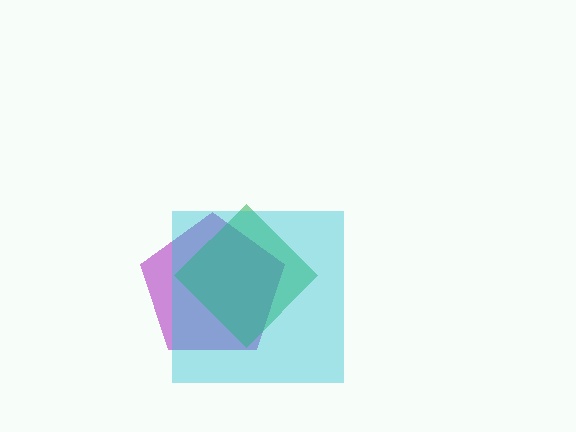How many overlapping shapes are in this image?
There are 3 overlapping shapes in the image.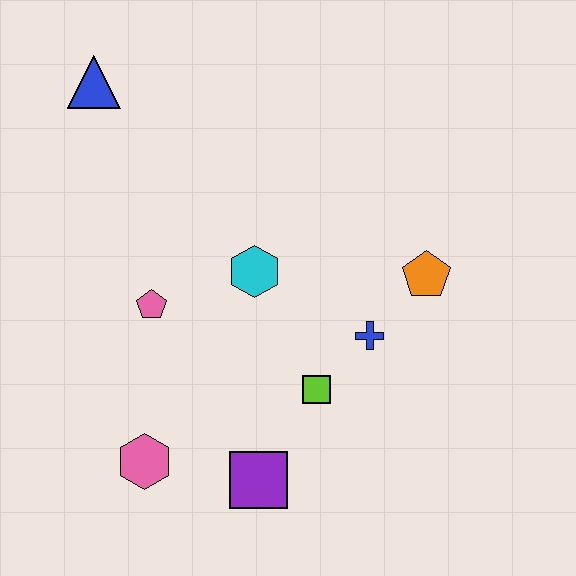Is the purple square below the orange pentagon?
Yes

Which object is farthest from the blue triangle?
The purple square is farthest from the blue triangle.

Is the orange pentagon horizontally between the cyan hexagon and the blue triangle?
No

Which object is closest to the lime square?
The blue cross is closest to the lime square.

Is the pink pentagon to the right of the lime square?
No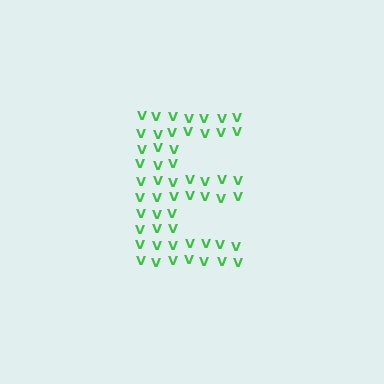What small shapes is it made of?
It is made of small letter V's.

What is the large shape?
The large shape is the letter E.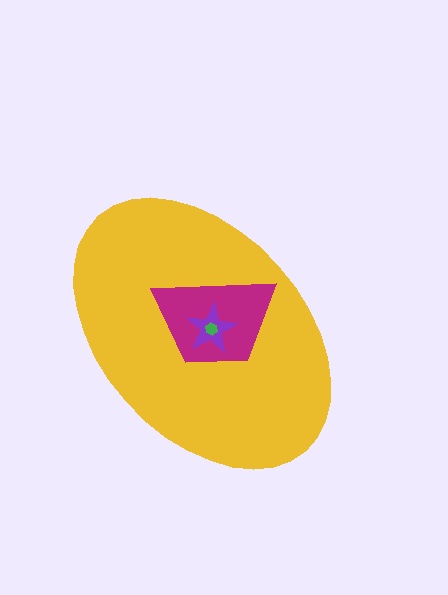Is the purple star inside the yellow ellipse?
Yes.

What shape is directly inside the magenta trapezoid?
The purple star.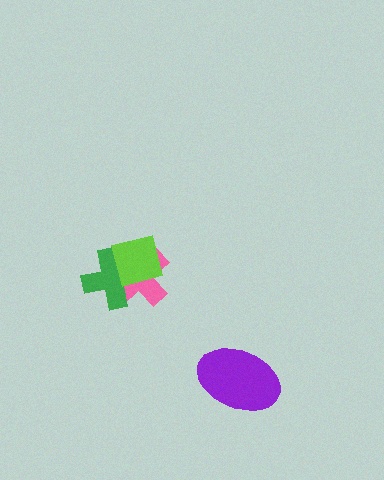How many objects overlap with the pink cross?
2 objects overlap with the pink cross.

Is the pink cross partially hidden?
Yes, it is partially covered by another shape.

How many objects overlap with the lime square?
2 objects overlap with the lime square.